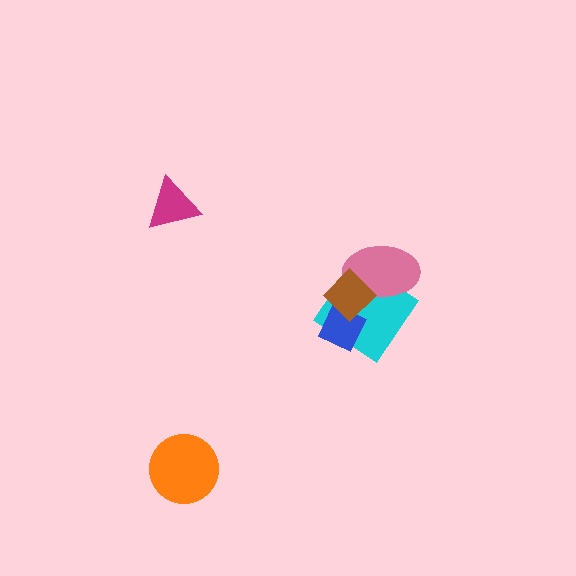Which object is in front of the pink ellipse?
The brown diamond is in front of the pink ellipse.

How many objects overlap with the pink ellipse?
2 objects overlap with the pink ellipse.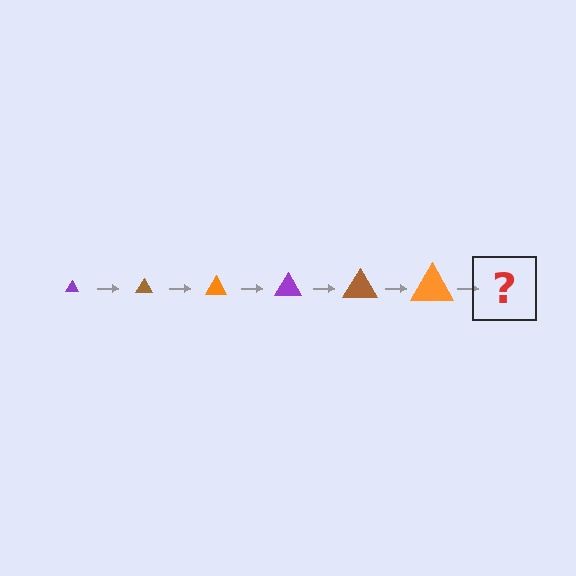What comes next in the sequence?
The next element should be a purple triangle, larger than the previous one.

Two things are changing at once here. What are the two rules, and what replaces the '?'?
The two rules are that the triangle grows larger each step and the color cycles through purple, brown, and orange. The '?' should be a purple triangle, larger than the previous one.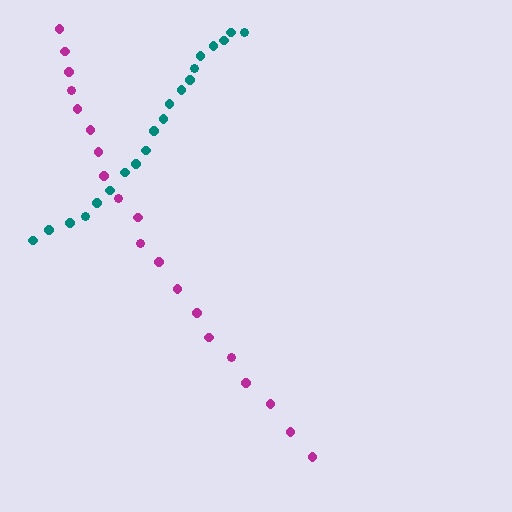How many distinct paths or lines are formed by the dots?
There are 2 distinct paths.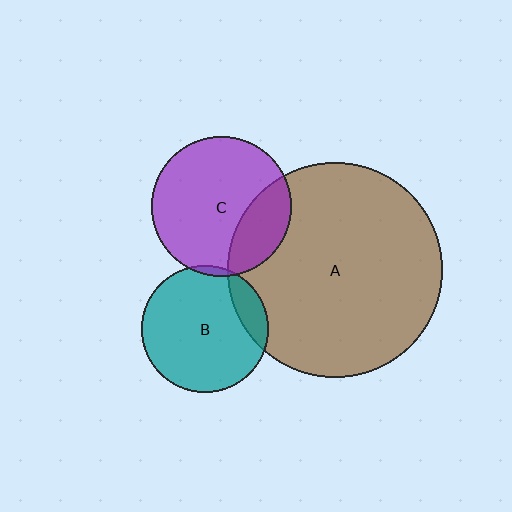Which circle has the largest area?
Circle A (brown).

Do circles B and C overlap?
Yes.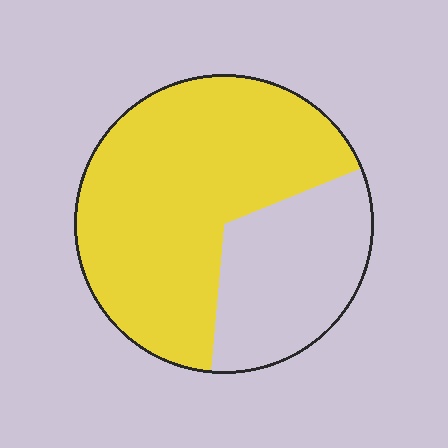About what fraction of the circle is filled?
About two thirds (2/3).